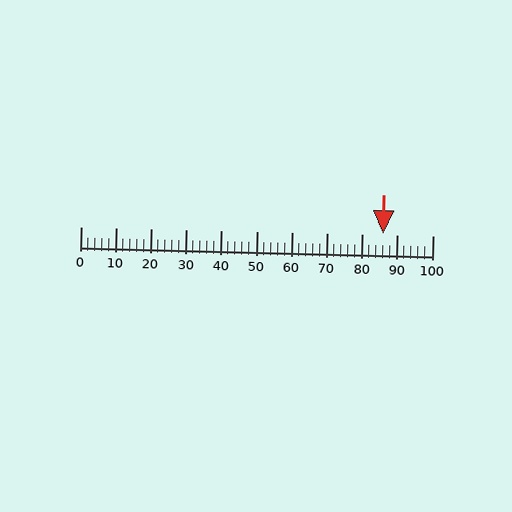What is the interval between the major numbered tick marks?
The major tick marks are spaced 10 units apart.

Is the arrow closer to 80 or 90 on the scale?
The arrow is closer to 90.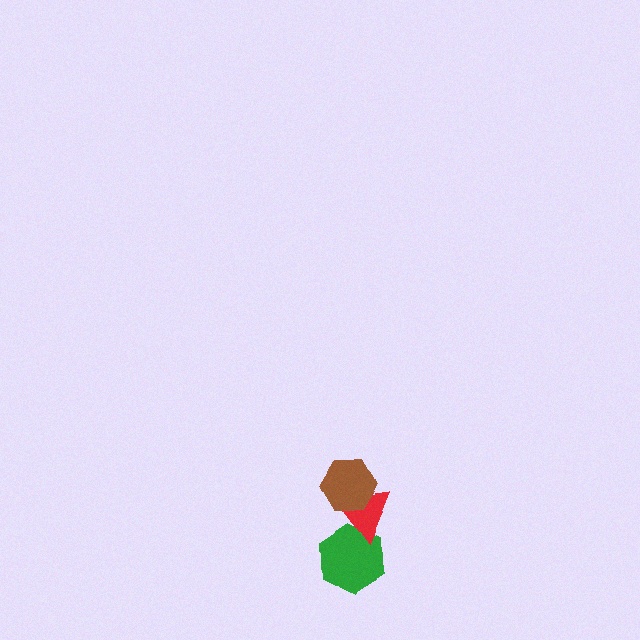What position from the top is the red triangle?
The red triangle is 2nd from the top.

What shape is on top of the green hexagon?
The red triangle is on top of the green hexagon.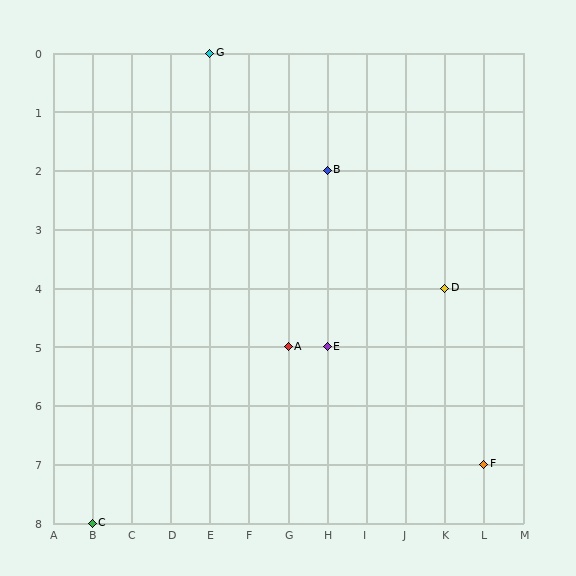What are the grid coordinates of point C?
Point C is at grid coordinates (B, 8).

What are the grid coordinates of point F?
Point F is at grid coordinates (L, 7).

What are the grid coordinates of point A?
Point A is at grid coordinates (G, 5).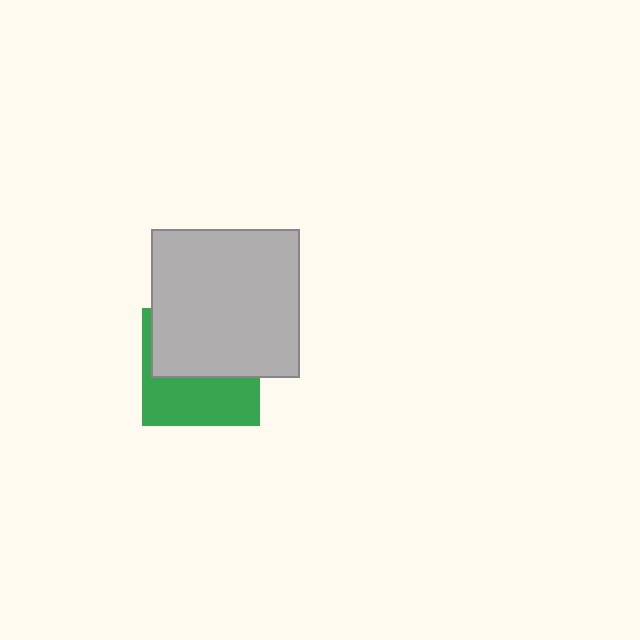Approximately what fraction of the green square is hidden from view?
Roughly 54% of the green square is hidden behind the light gray square.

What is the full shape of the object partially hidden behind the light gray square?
The partially hidden object is a green square.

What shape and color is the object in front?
The object in front is a light gray square.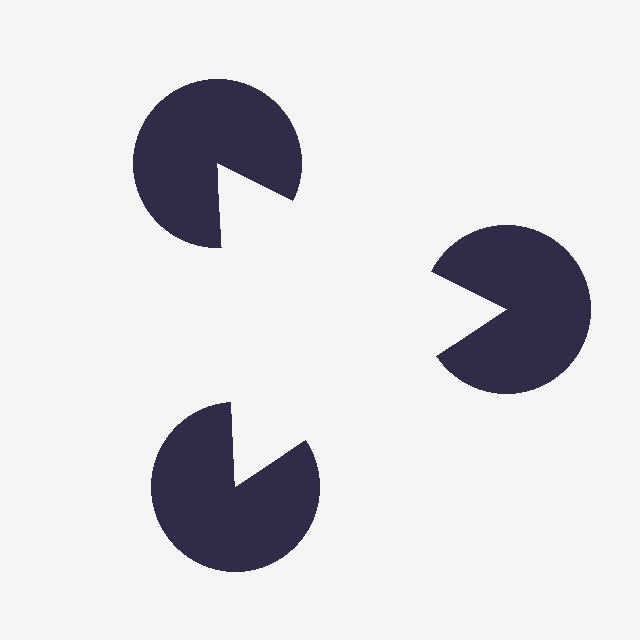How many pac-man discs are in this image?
There are 3 — one at each vertex of the illusory triangle.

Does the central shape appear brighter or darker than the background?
It typically appears slightly brighter than the background, even though no actual brightness change is drawn.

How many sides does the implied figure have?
3 sides.